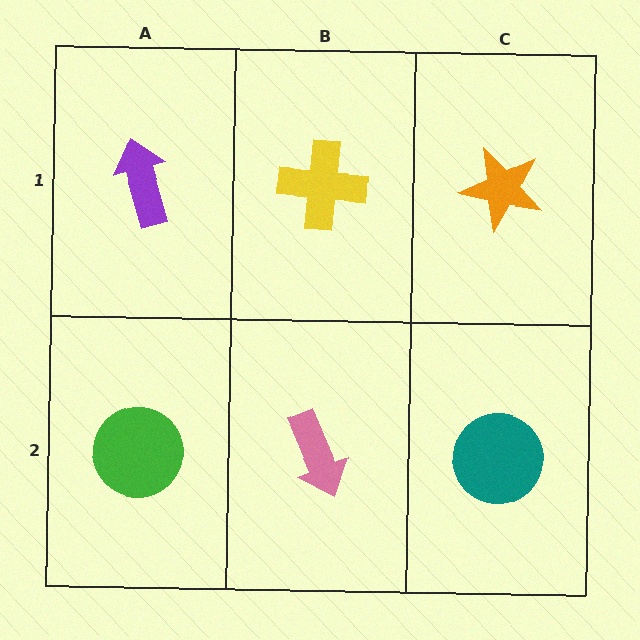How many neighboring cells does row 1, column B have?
3.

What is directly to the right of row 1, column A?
A yellow cross.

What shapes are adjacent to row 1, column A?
A green circle (row 2, column A), a yellow cross (row 1, column B).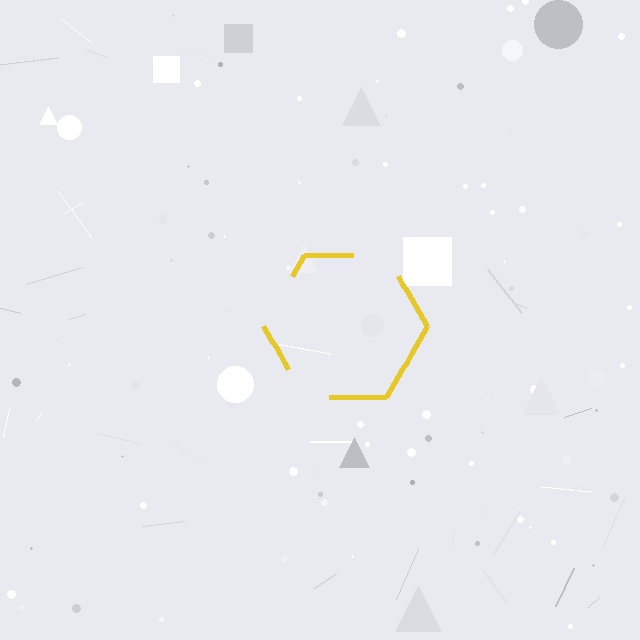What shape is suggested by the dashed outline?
The dashed outline suggests a hexagon.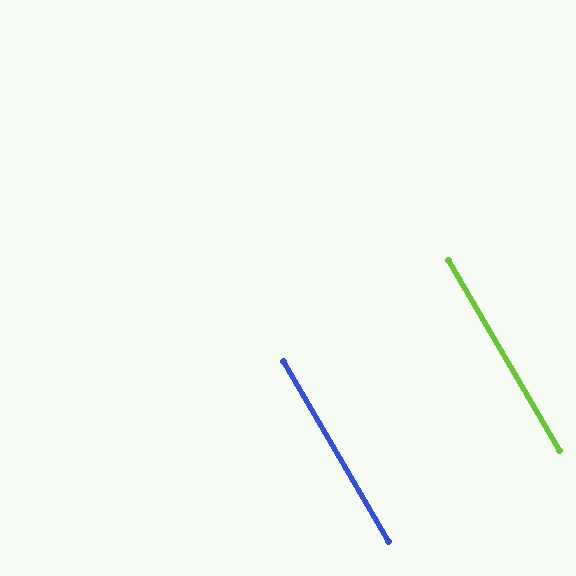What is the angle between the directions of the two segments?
Approximately 0 degrees.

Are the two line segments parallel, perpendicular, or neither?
Parallel — their directions differ by only 0.2°.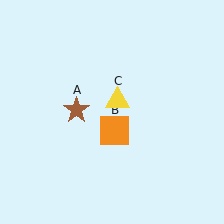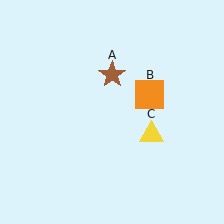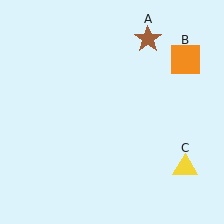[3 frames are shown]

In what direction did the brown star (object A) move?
The brown star (object A) moved up and to the right.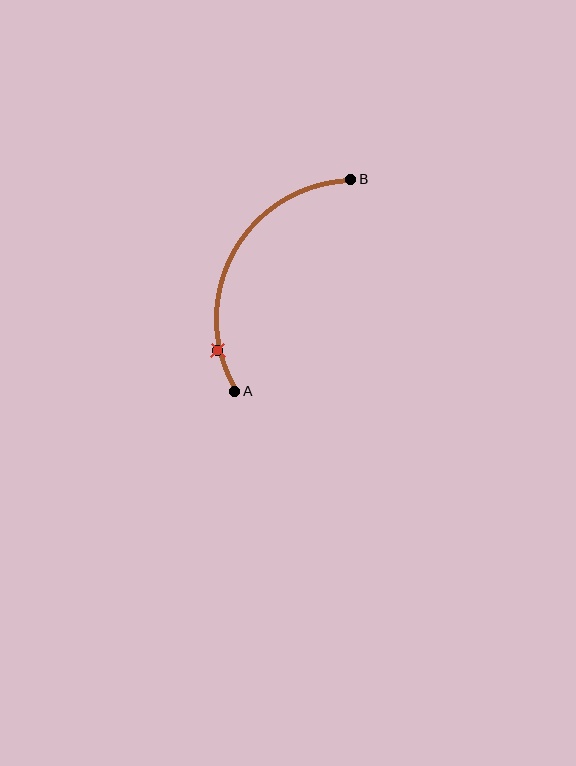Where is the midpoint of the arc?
The arc midpoint is the point on the curve farthest from the straight line joining A and B. It sits to the left of that line.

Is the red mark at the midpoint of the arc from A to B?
No. The red mark lies on the arc but is closer to endpoint A. The arc midpoint would be at the point on the curve equidistant along the arc from both A and B.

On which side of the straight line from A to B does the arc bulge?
The arc bulges to the left of the straight line connecting A and B.